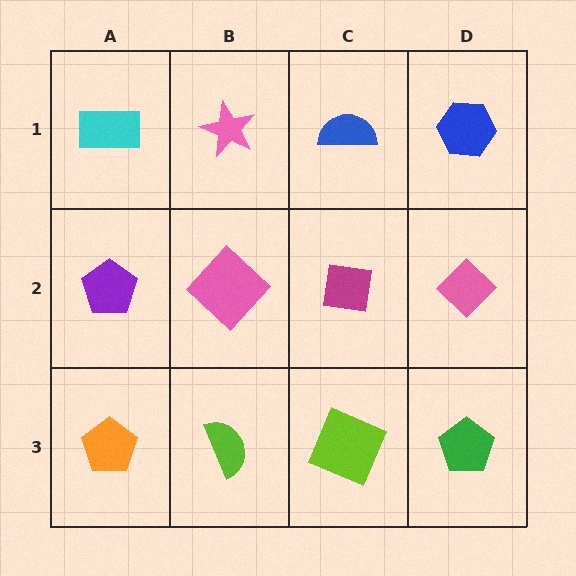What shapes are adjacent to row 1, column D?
A pink diamond (row 2, column D), a blue semicircle (row 1, column C).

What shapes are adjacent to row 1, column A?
A purple pentagon (row 2, column A), a pink star (row 1, column B).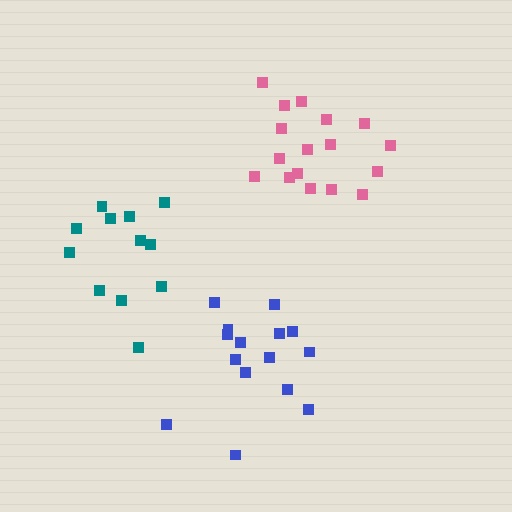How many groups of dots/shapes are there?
There are 3 groups.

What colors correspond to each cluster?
The clusters are colored: teal, pink, blue.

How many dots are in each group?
Group 1: 12 dots, Group 2: 17 dots, Group 3: 15 dots (44 total).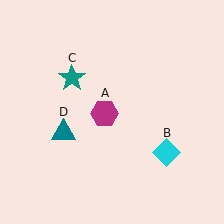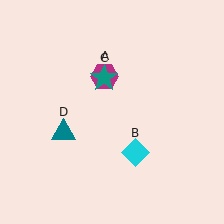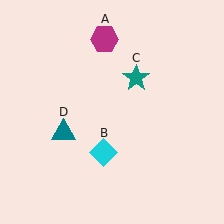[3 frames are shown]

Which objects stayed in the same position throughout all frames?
Teal triangle (object D) remained stationary.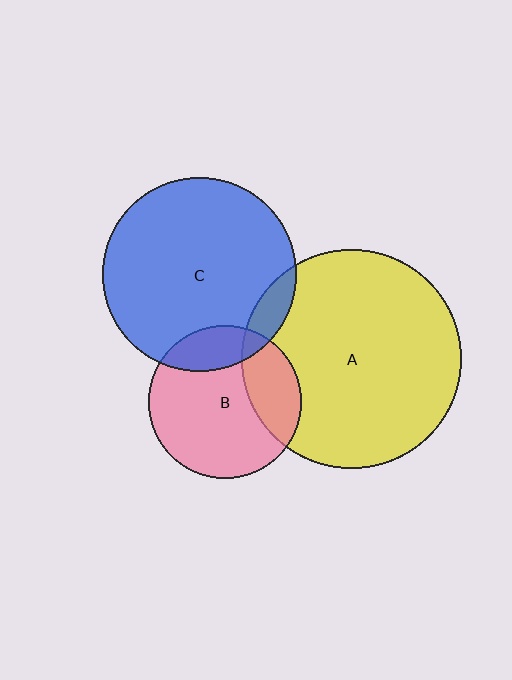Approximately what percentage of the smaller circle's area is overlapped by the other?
Approximately 10%.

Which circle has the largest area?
Circle A (yellow).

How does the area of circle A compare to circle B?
Approximately 2.1 times.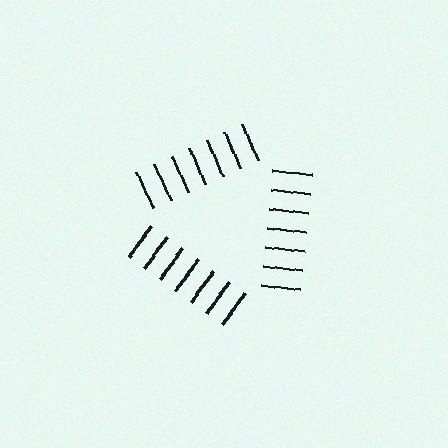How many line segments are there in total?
21 — 7 along each of the 3 edges.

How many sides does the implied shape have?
3 sides — the line-ends trace a triangle.